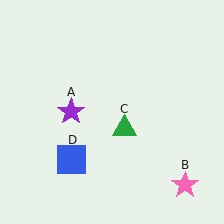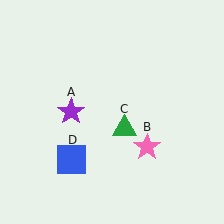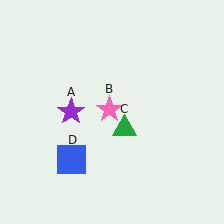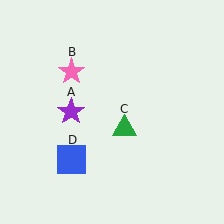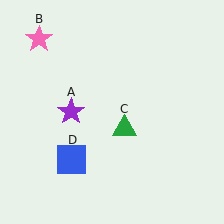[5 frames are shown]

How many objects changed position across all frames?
1 object changed position: pink star (object B).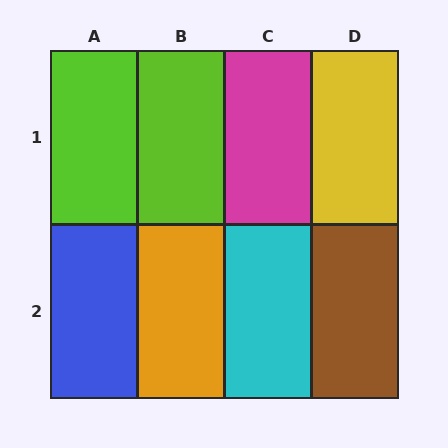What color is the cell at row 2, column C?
Cyan.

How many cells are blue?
1 cell is blue.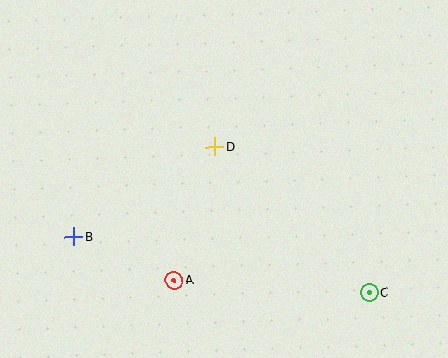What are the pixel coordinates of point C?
Point C is at (369, 293).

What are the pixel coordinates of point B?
Point B is at (74, 237).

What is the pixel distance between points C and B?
The distance between C and B is 300 pixels.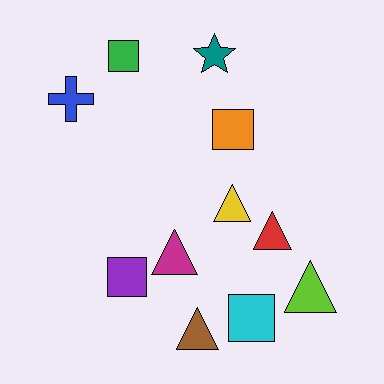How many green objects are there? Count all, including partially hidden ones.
There is 1 green object.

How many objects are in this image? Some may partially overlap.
There are 11 objects.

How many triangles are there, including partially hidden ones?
There are 5 triangles.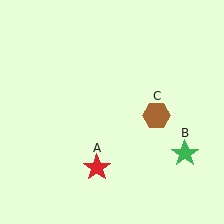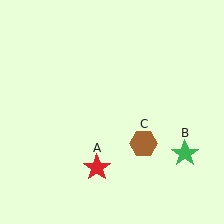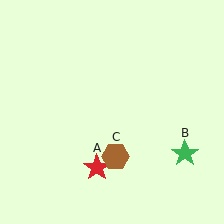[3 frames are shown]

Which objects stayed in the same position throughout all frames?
Red star (object A) and green star (object B) remained stationary.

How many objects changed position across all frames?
1 object changed position: brown hexagon (object C).